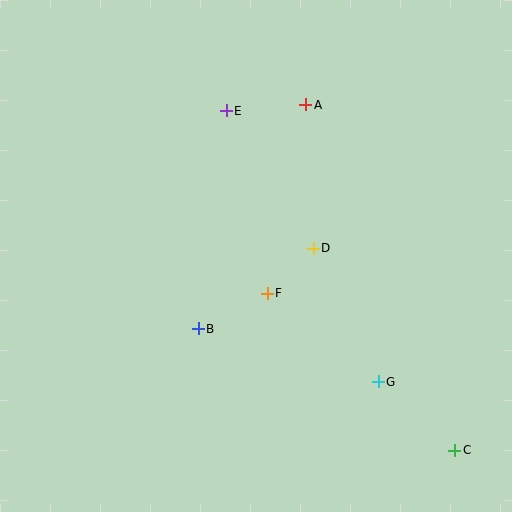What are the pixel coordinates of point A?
Point A is at (306, 105).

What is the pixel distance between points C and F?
The distance between C and F is 245 pixels.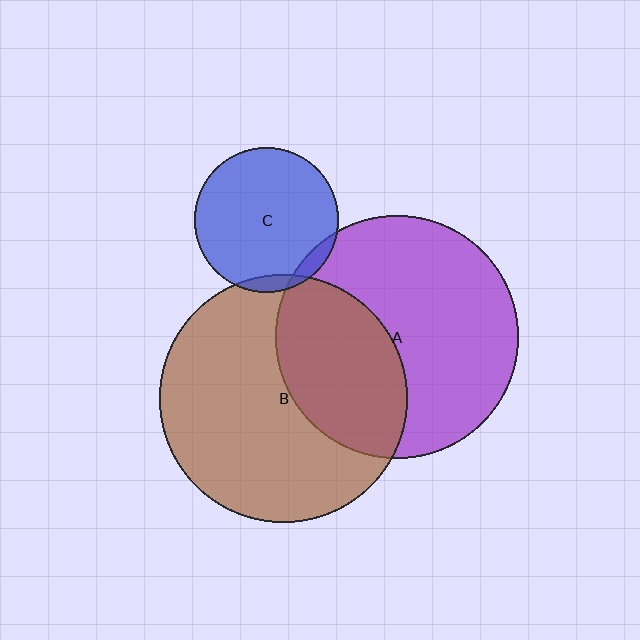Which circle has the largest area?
Circle B (brown).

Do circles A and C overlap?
Yes.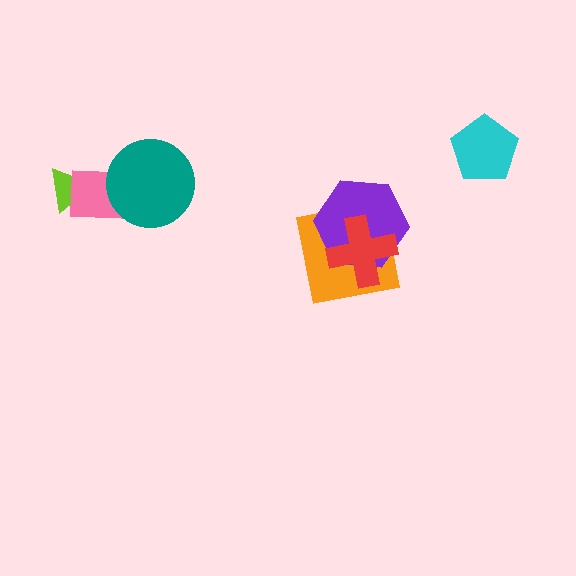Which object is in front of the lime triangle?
The pink rectangle is in front of the lime triangle.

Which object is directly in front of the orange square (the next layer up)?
The purple hexagon is directly in front of the orange square.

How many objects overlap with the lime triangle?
1 object overlaps with the lime triangle.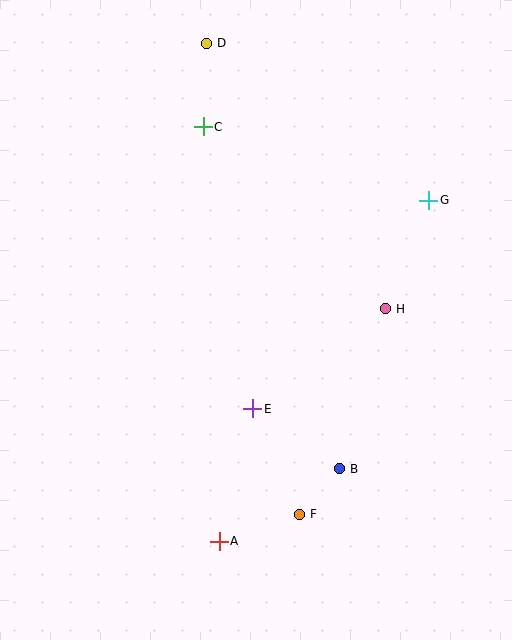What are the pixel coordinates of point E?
Point E is at (253, 409).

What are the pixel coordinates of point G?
Point G is at (429, 200).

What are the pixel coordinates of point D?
Point D is at (206, 43).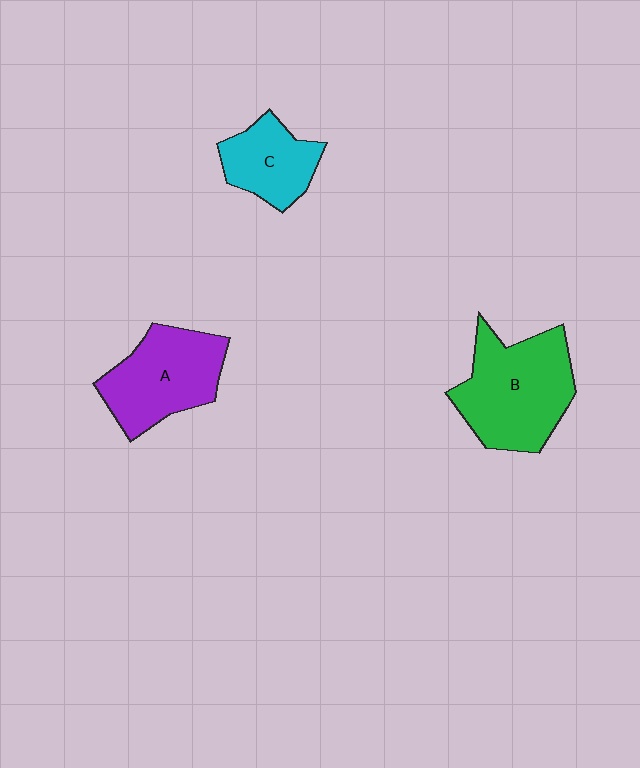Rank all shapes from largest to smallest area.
From largest to smallest: B (green), A (purple), C (cyan).